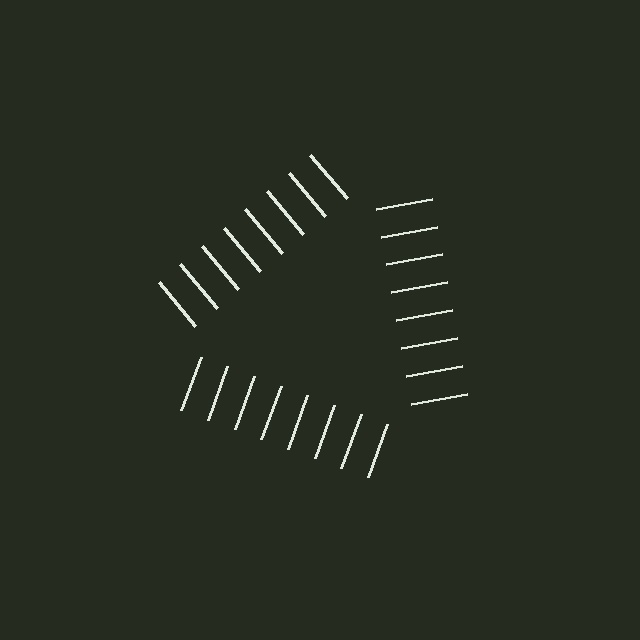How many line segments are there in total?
24 — 8 along each of the 3 edges.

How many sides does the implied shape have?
3 sides — the line-ends trace a triangle.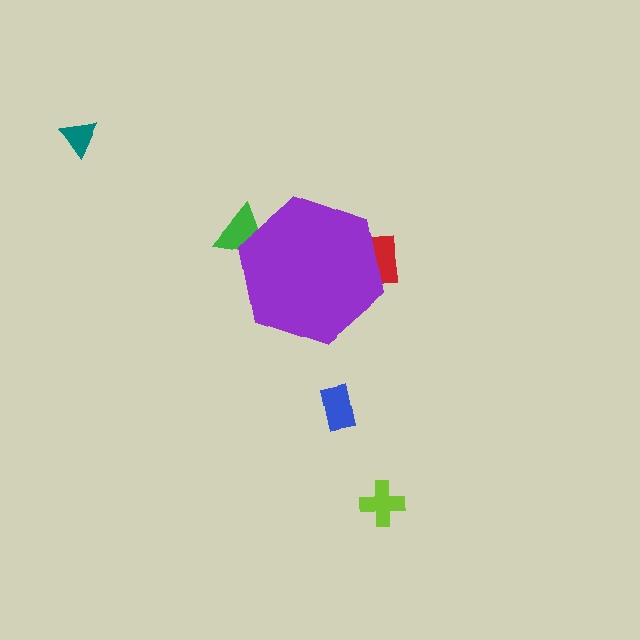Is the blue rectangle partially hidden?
No, the blue rectangle is fully visible.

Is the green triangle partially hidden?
Yes, the green triangle is partially hidden behind the purple hexagon.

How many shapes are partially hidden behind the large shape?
2 shapes are partially hidden.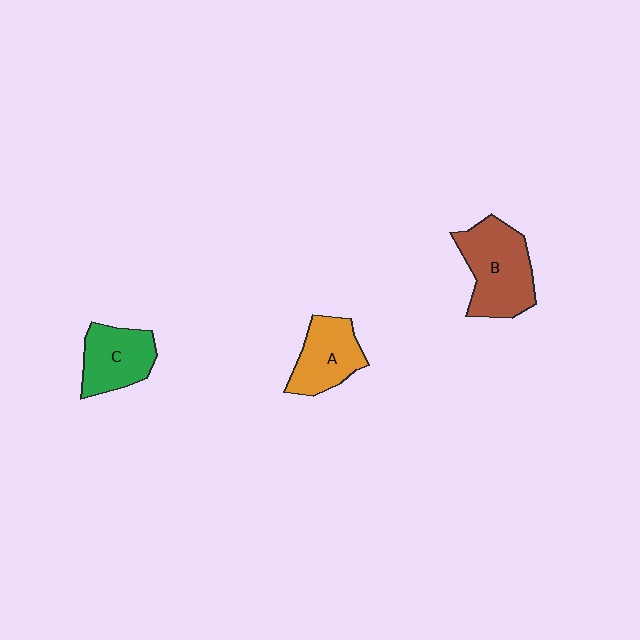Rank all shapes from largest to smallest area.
From largest to smallest: B (brown), C (green), A (orange).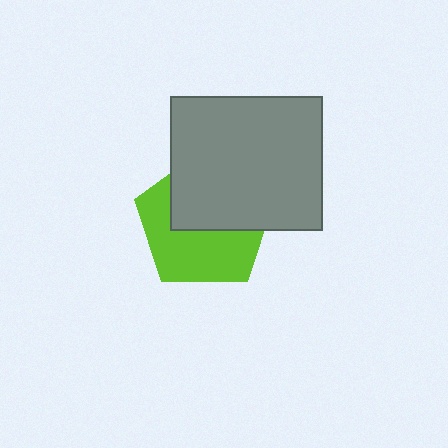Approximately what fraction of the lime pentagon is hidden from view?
Roughly 49% of the lime pentagon is hidden behind the gray rectangle.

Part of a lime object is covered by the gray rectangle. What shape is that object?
It is a pentagon.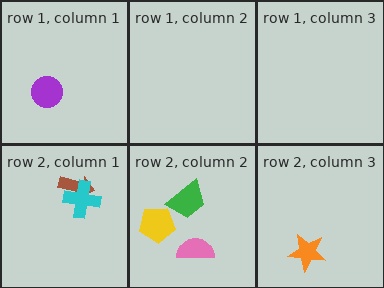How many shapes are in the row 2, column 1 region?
2.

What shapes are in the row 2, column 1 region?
The brown arrow, the cyan cross.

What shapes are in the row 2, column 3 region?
The orange star.